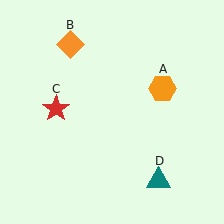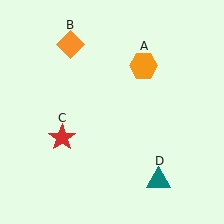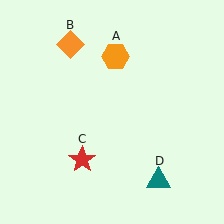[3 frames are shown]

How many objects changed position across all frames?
2 objects changed position: orange hexagon (object A), red star (object C).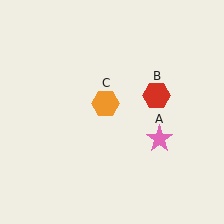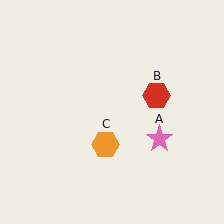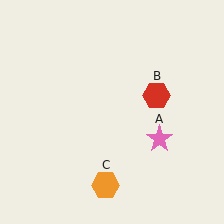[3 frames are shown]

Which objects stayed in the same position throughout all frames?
Pink star (object A) and red hexagon (object B) remained stationary.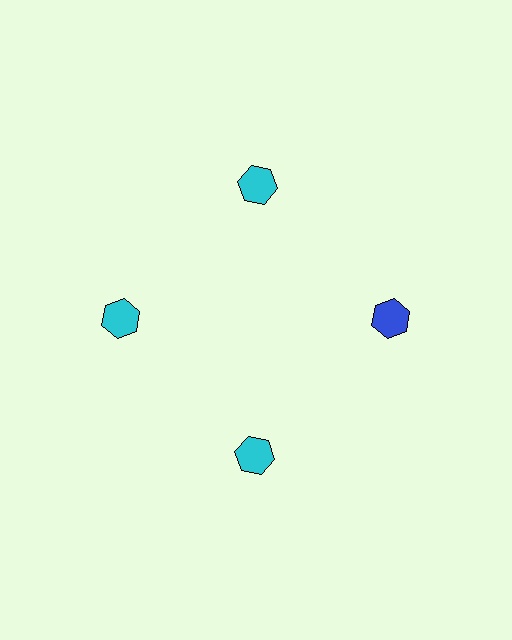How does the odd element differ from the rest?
It has a different color: blue instead of cyan.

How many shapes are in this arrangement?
There are 4 shapes arranged in a ring pattern.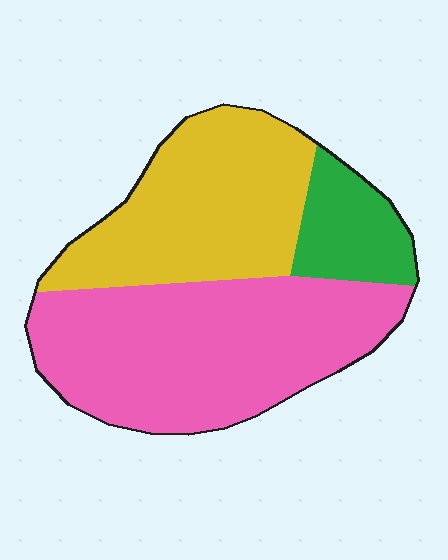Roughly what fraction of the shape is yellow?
Yellow covers roughly 35% of the shape.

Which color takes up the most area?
Pink, at roughly 50%.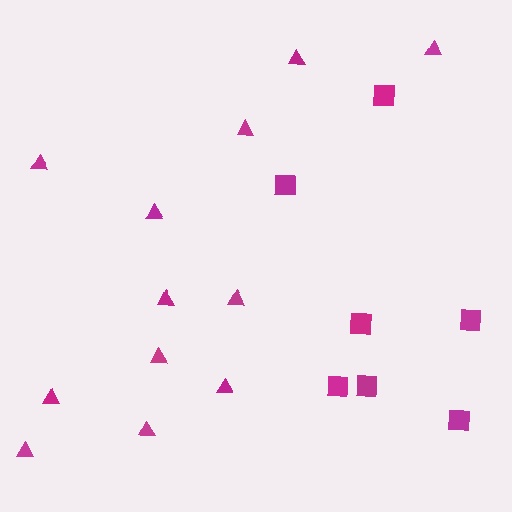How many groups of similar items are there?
There are 2 groups: one group of squares (7) and one group of triangles (12).